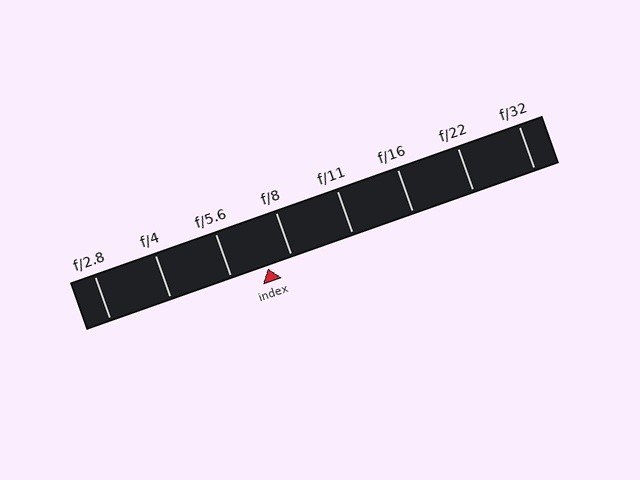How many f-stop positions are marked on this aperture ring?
There are 8 f-stop positions marked.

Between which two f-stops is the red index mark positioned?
The index mark is between f/5.6 and f/8.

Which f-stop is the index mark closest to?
The index mark is closest to f/8.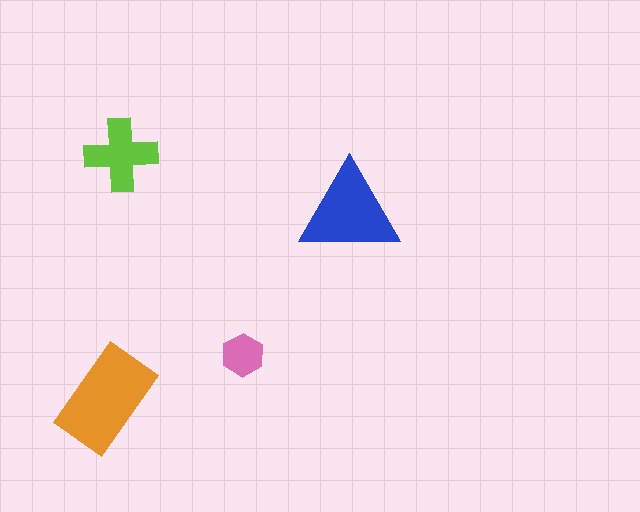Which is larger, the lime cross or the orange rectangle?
The orange rectangle.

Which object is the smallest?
The pink hexagon.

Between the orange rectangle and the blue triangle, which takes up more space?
The orange rectangle.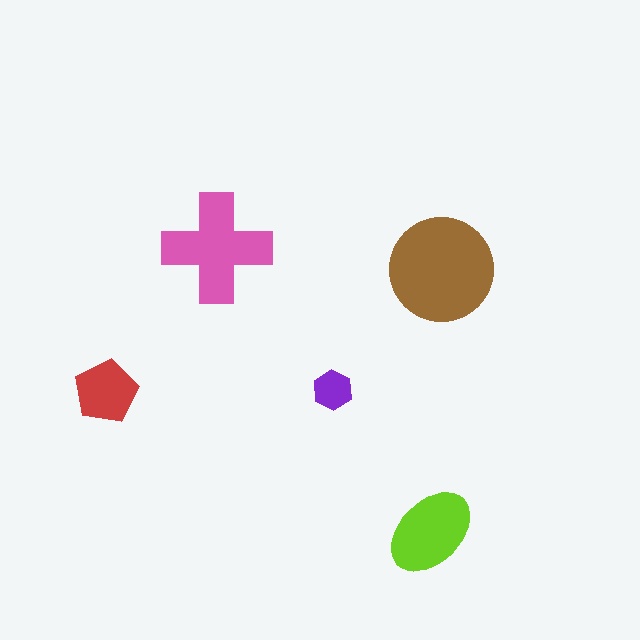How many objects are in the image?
There are 5 objects in the image.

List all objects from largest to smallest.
The brown circle, the pink cross, the lime ellipse, the red pentagon, the purple hexagon.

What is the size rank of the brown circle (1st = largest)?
1st.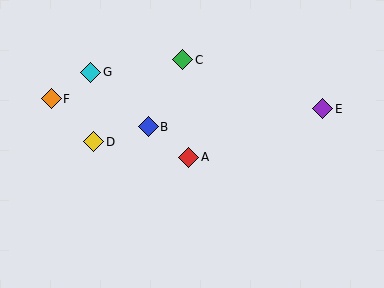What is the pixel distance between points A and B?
The distance between A and B is 51 pixels.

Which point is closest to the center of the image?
Point A at (189, 157) is closest to the center.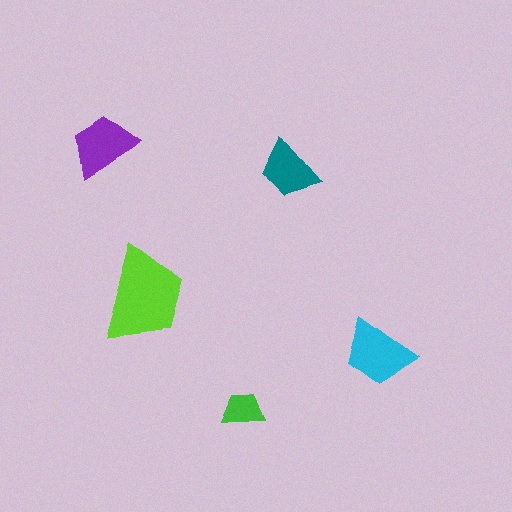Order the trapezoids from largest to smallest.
the lime one, the cyan one, the purple one, the teal one, the green one.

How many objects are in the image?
There are 5 objects in the image.